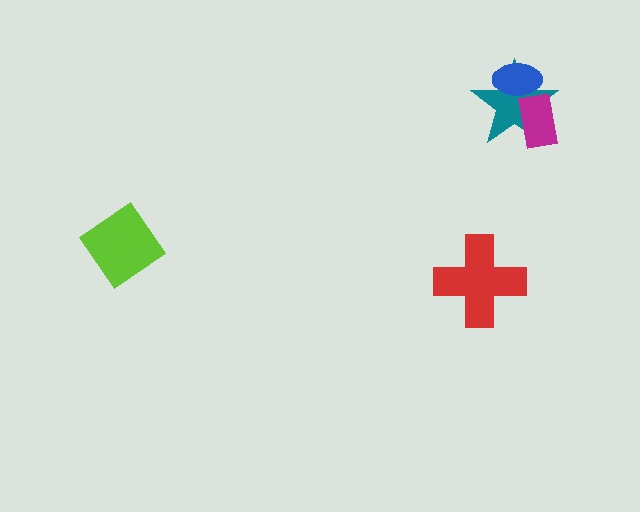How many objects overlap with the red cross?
0 objects overlap with the red cross.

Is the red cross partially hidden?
No, no other shape covers it.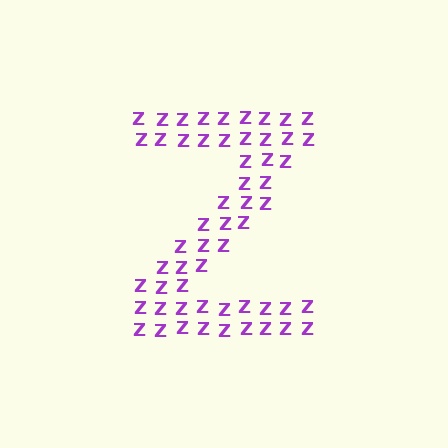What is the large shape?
The large shape is the letter Z.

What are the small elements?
The small elements are letter Z's.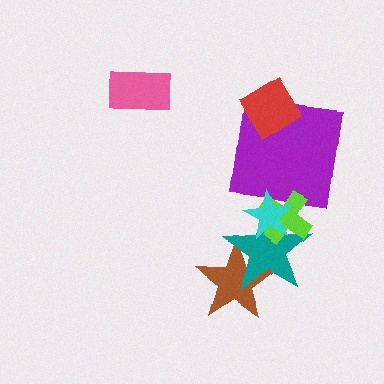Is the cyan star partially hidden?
No, no other shape covers it.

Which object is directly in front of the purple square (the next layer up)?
The lime cross is directly in front of the purple square.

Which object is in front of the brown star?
The teal star is in front of the brown star.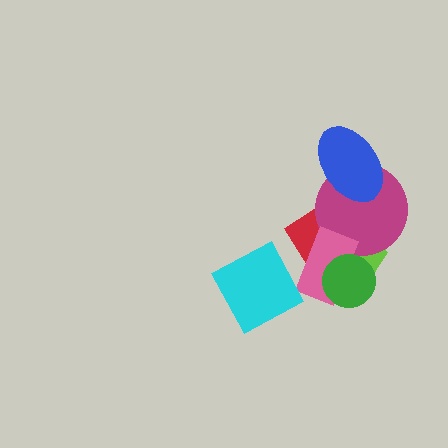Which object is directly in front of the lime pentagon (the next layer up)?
The magenta circle is directly in front of the lime pentagon.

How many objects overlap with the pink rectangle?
4 objects overlap with the pink rectangle.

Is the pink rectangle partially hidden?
Yes, it is partially covered by another shape.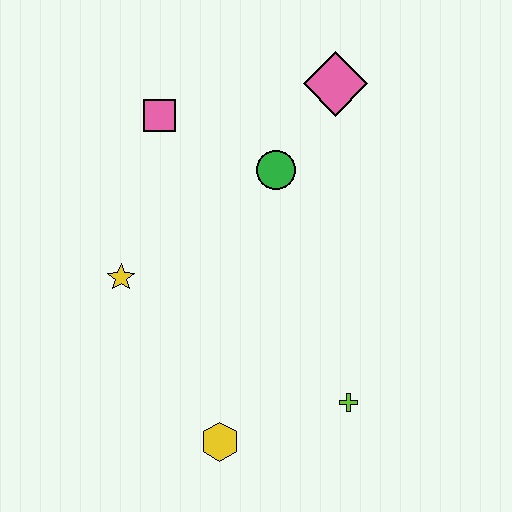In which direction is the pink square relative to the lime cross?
The pink square is above the lime cross.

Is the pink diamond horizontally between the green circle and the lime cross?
Yes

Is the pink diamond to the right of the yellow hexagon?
Yes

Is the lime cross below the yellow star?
Yes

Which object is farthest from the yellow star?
The pink diamond is farthest from the yellow star.